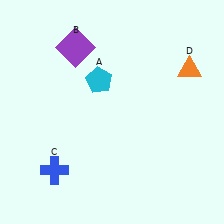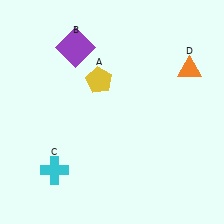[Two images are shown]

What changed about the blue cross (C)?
In Image 1, C is blue. In Image 2, it changed to cyan.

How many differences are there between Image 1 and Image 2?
There are 2 differences between the two images.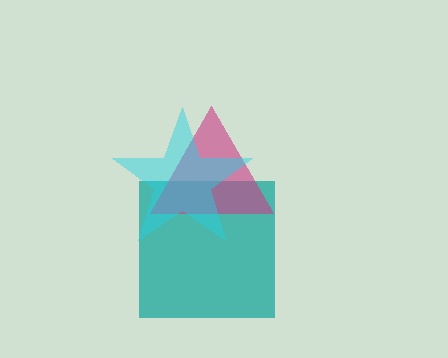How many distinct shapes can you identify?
There are 3 distinct shapes: a teal square, a magenta triangle, a cyan star.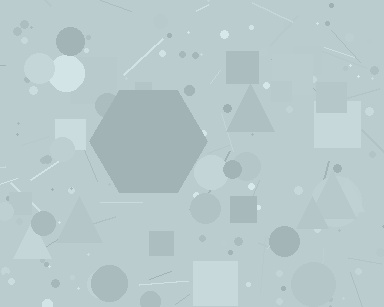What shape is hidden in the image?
A hexagon is hidden in the image.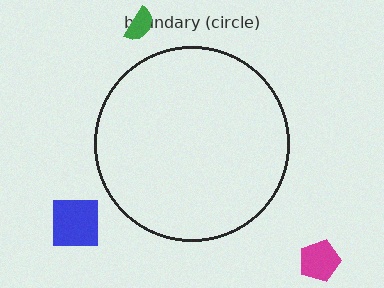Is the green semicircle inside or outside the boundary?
Outside.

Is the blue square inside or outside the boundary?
Outside.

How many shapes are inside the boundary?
0 inside, 3 outside.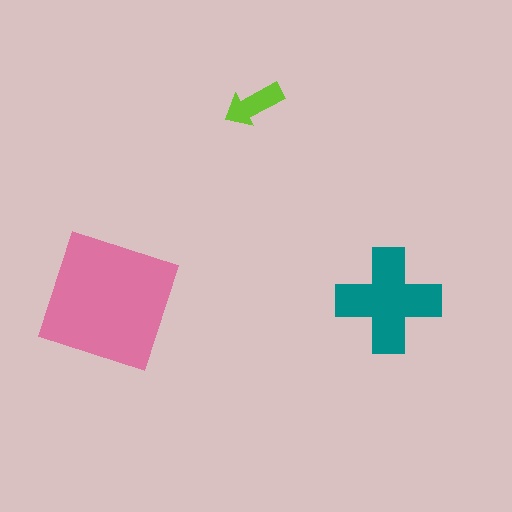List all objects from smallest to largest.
The lime arrow, the teal cross, the pink square.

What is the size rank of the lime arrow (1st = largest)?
3rd.